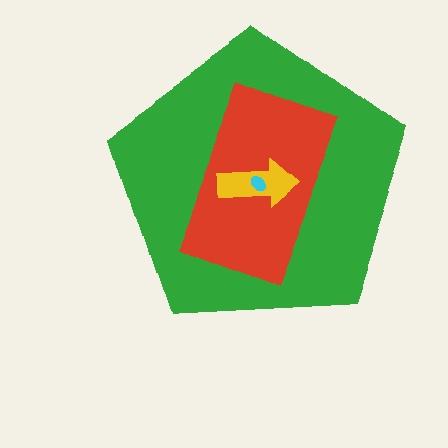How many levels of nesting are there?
4.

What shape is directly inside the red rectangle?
The yellow arrow.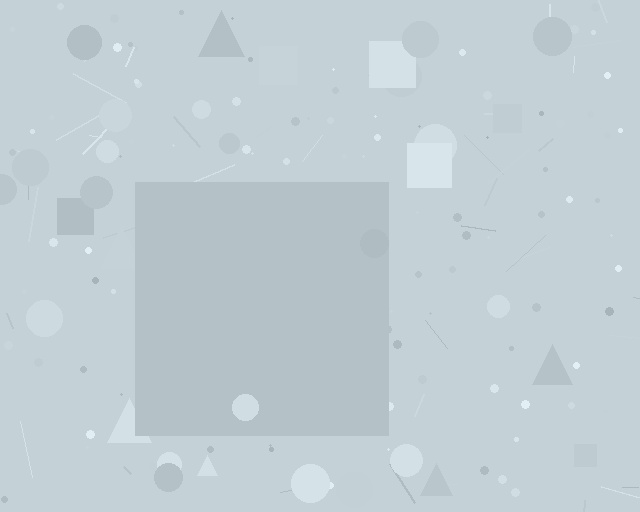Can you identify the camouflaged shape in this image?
The camouflaged shape is a square.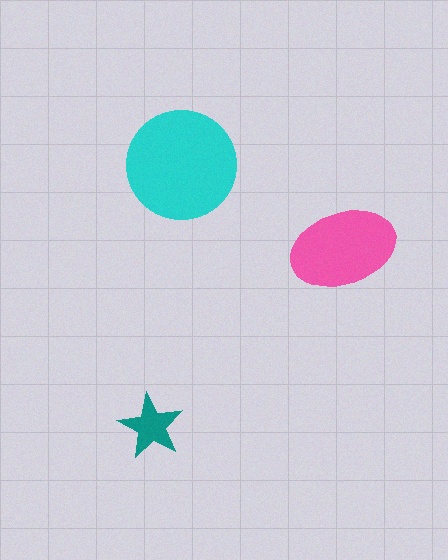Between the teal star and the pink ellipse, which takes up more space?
The pink ellipse.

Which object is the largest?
The cyan circle.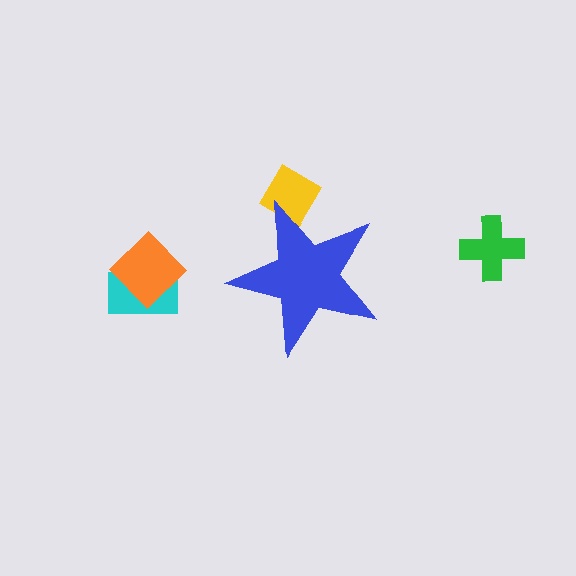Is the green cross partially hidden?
No, the green cross is fully visible.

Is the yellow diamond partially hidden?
Yes, the yellow diamond is partially hidden behind the blue star.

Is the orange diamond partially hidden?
No, the orange diamond is fully visible.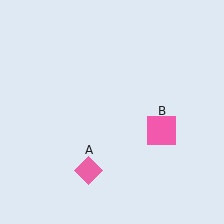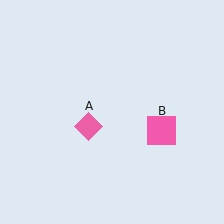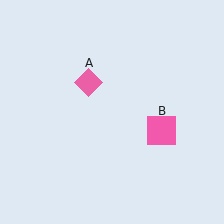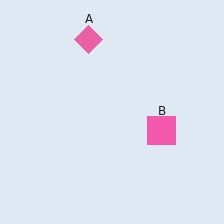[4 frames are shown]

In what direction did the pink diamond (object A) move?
The pink diamond (object A) moved up.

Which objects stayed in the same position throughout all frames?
Pink square (object B) remained stationary.